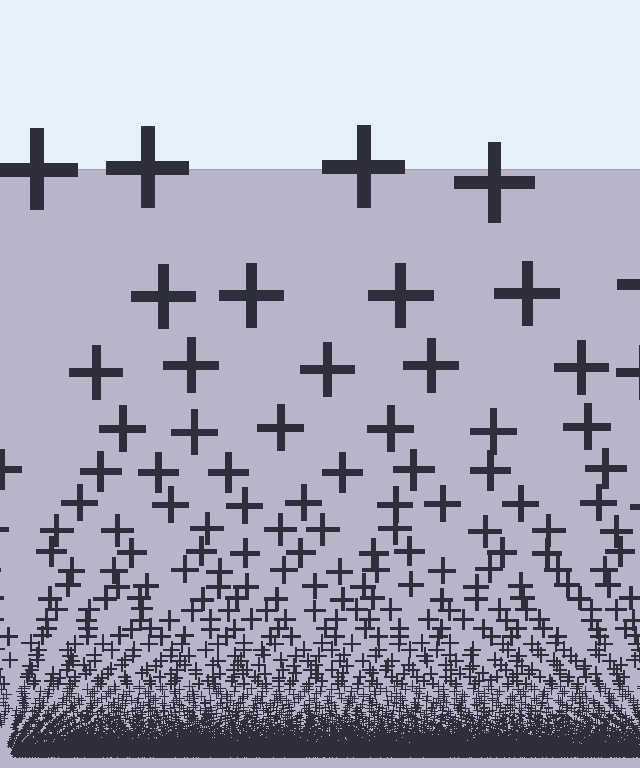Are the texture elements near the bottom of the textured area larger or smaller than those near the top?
Smaller. The gradient is inverted — elements near the bottom are smaller and denser.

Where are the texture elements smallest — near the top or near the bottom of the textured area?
Near the bottom.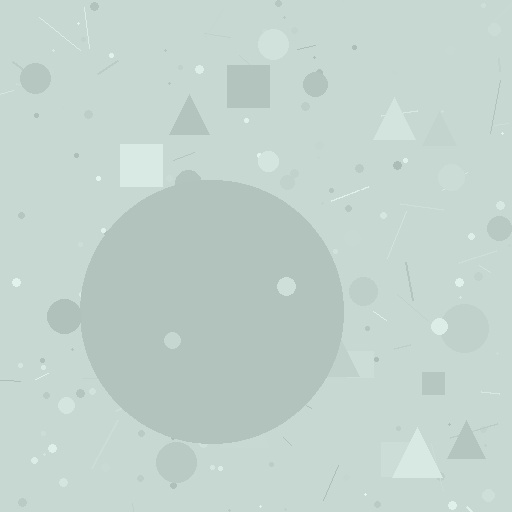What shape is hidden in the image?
A circle is hidden in the image.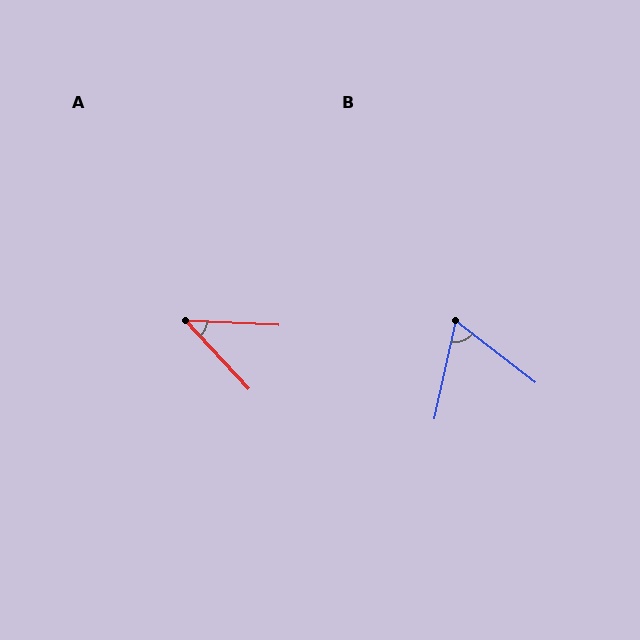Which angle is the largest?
B, at approximately 65 degrees.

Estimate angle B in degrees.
Approximately 65 degrees.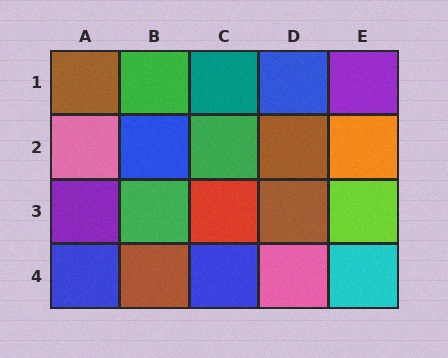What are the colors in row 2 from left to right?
Pink, blue, green, brown, orange.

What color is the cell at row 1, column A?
Brown.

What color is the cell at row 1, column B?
Green.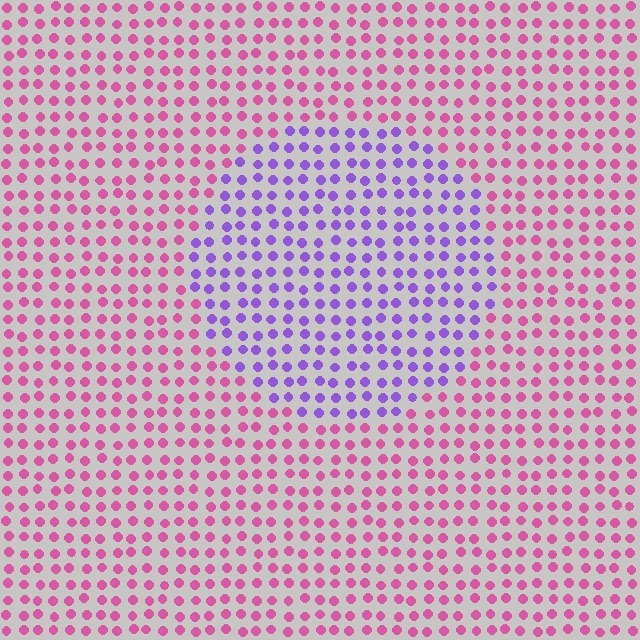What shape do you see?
I see a circle.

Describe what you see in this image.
The image is filled with small pink elements in a uniform arrangement. A circle-shaped region is visible where the elements are tinted to a slightly different hue, forming a subtle color boundary.